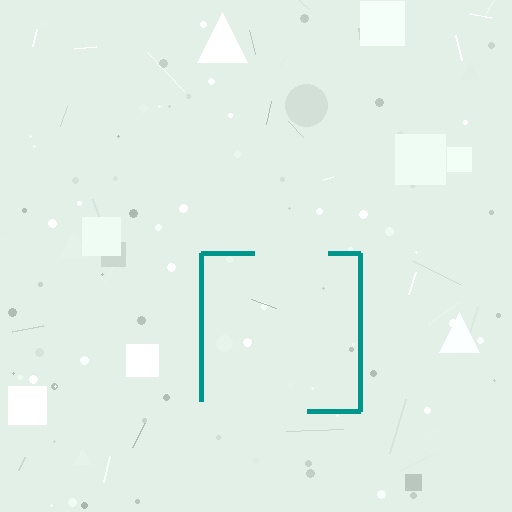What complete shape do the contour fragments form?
The contour fragments form a square.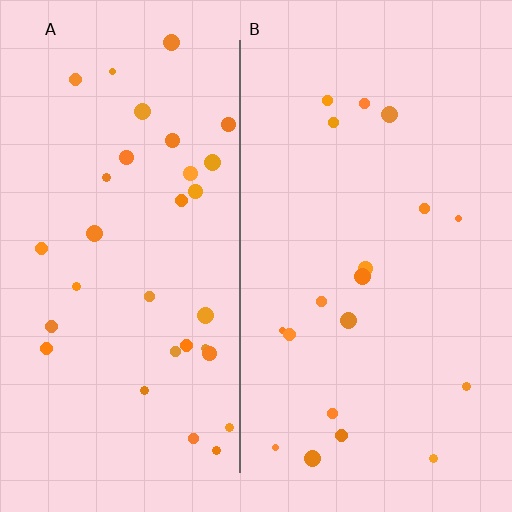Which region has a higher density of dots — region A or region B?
A (the left).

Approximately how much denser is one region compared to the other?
Approximately 1.8× — region A over region B.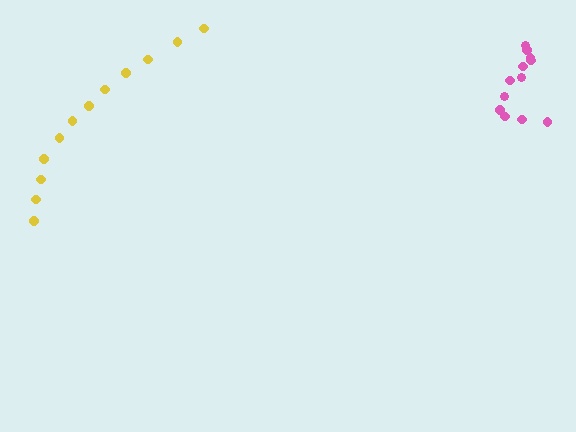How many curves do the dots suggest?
There are 2 distinct paths.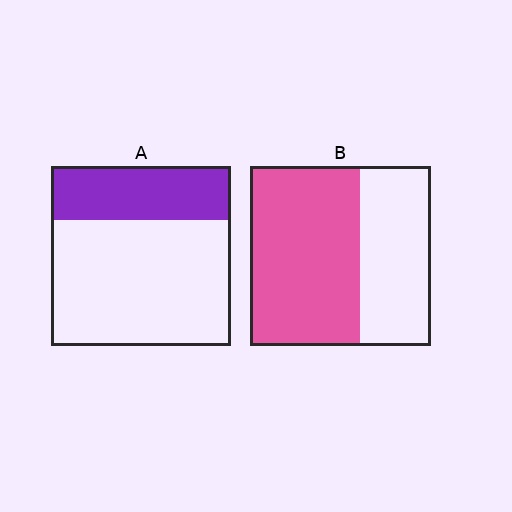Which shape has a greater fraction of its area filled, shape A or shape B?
Shape B.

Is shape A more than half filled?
No.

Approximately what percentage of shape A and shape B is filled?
A is approximately 30% and B is approximately 60%.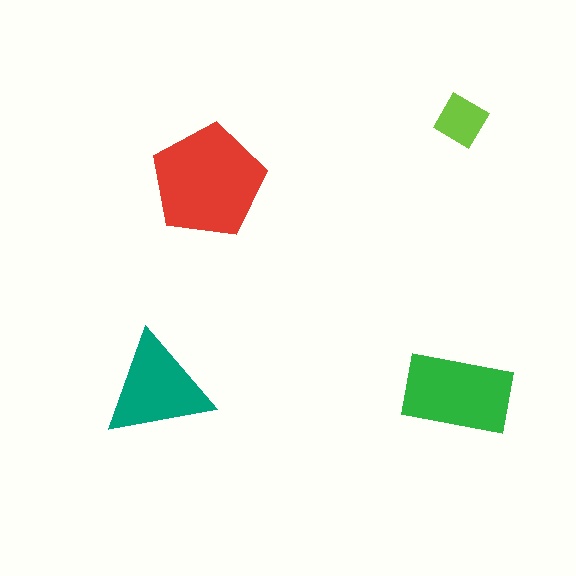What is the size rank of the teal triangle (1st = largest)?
3rd.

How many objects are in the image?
There are 4 objects in the image.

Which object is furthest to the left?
The teal triangle is leftmost.